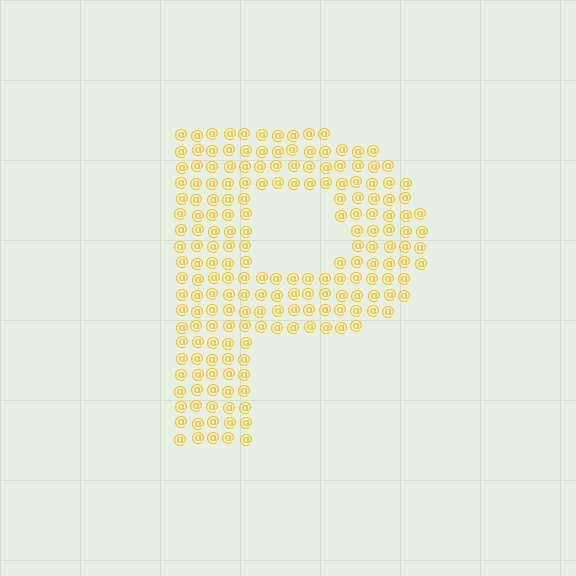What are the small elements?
The small elements are at signs.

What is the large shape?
The large shape is the letter P.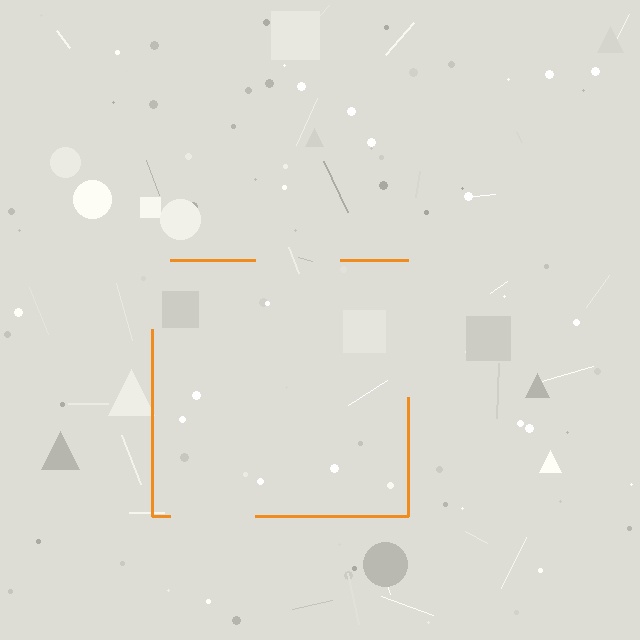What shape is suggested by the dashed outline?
The dashed outline suggests a square.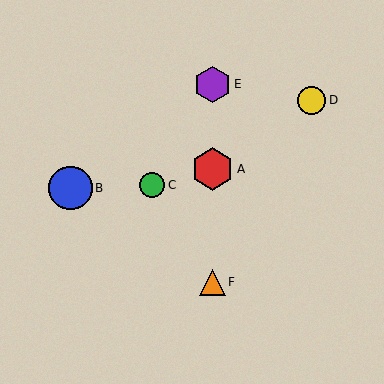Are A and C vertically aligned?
No, A is at x≈212 and C is at x≈152.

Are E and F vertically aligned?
Yes, both are at x≈212.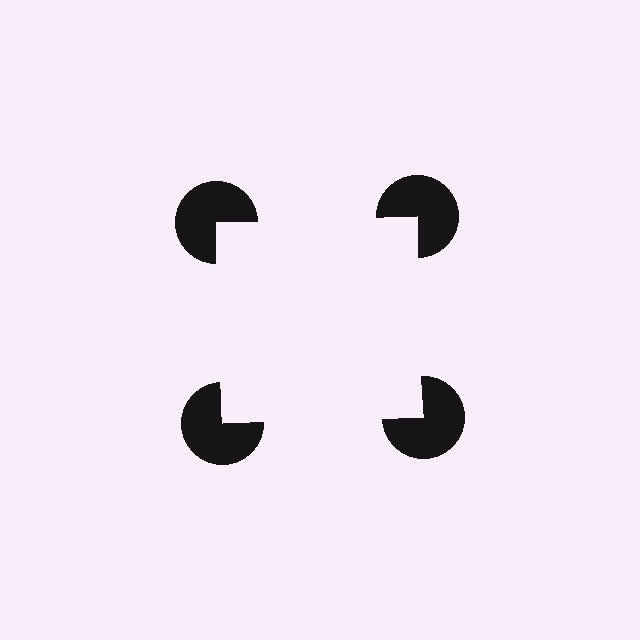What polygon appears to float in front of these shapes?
An illusory square — its edges are inferred from the aligned wedge cuts in the pac-man discs, not physically drawn.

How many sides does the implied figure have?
4 sides.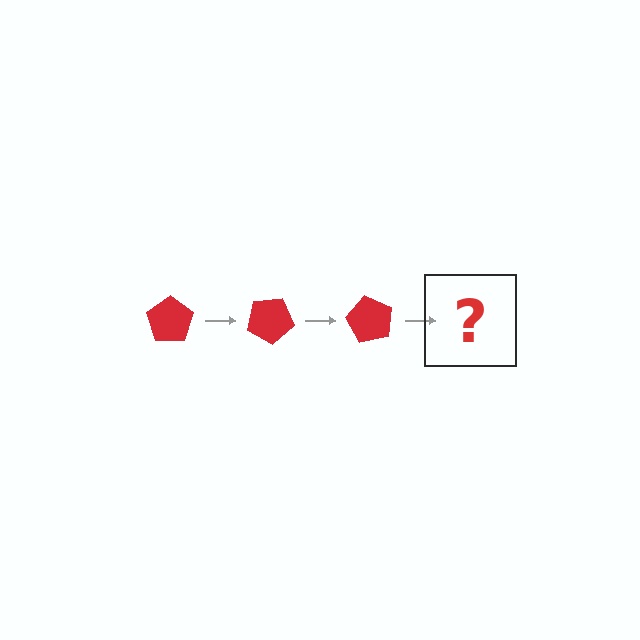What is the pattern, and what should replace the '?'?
The pattern is that the pentagon rotates 30 degrees each step. The '?' should be a red pentagon rotated 90 degrees.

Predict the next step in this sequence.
The next step is a red pentagon rotated 90 degrees.